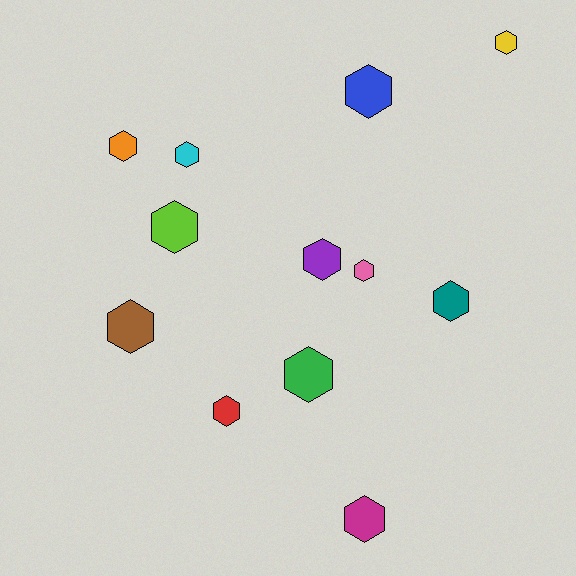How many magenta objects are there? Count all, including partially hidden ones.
There is 1 magenta object.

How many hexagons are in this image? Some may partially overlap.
There are 12 hexagons.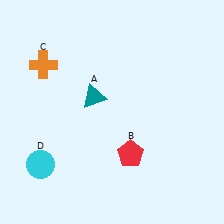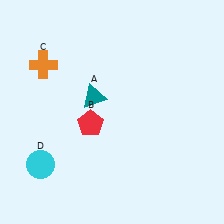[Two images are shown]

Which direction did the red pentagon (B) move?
The red pentagon (B) moved left.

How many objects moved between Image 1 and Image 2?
1 object moved between the two images.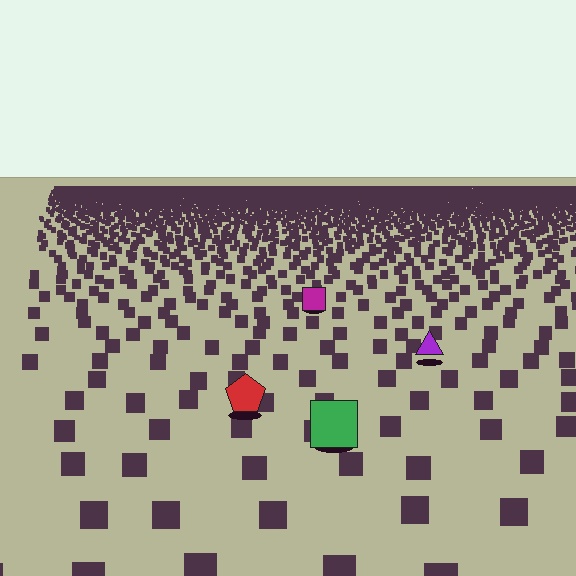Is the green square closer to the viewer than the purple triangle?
Yes. The green square is closer — you can tell from the texture gradient: the ground texture is coarser near it.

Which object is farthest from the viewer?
The magenta square is farthest from the viewer. It appears smaller and the ground texture around it is denser.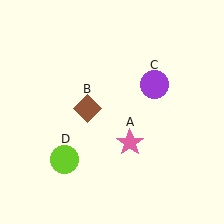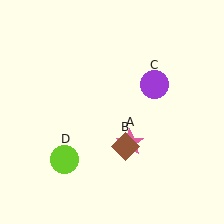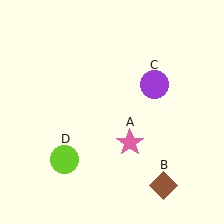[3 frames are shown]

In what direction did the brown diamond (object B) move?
The brown diamond (object B) moved down and to the right.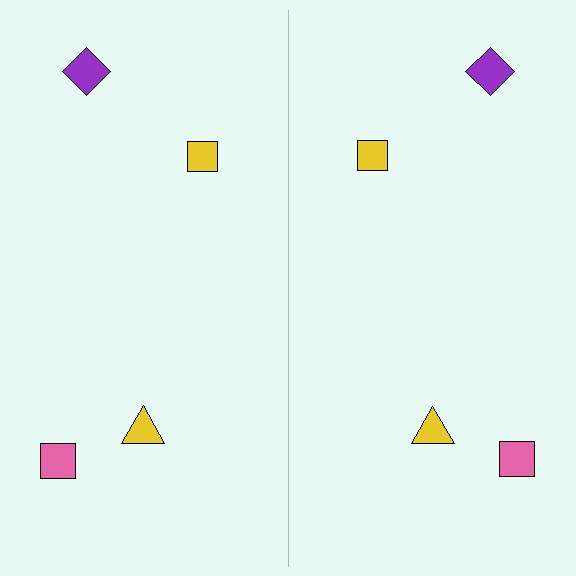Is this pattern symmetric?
Yes, this pattern has bilateral (reflection) symmetry.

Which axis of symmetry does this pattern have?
The pattern has a vertical axis of symmetry running through the center of the image.